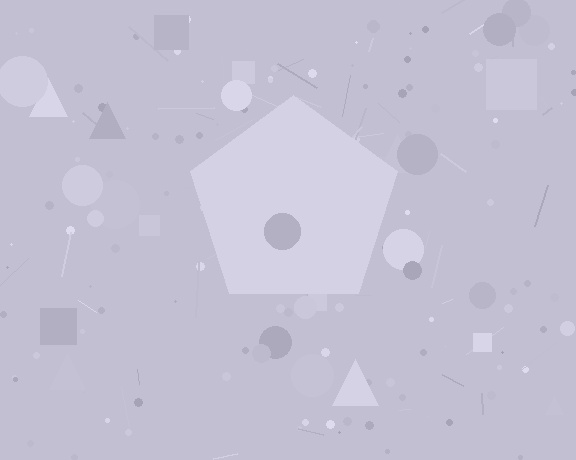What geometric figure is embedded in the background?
A pentagon is embedded in the background.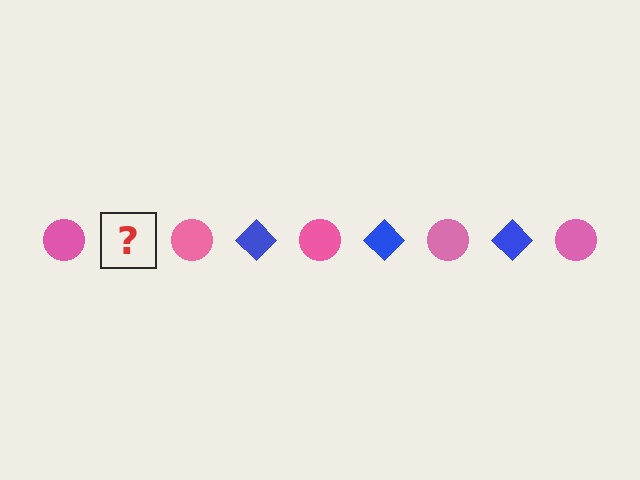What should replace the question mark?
The question mark should be replaced with a blue diamond.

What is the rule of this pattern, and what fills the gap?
The rule is that the pattern alternates between pink circle and blue diamond. The gap should be filled with a blue diamond.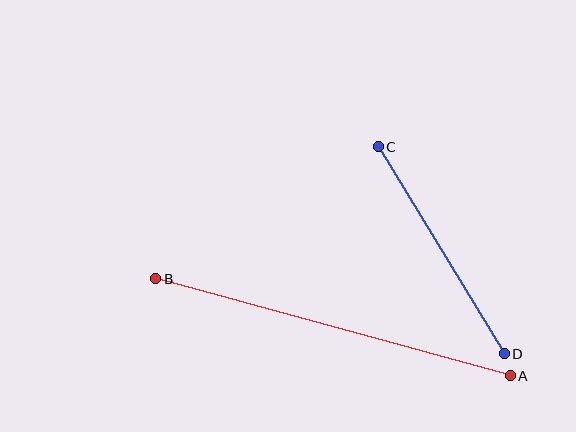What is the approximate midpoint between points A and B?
The midpoint is at approximately (333, 327) pixels.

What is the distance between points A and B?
The distance is approximately 367 pixels.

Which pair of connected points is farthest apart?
Points A and B are farthest apart.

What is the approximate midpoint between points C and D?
The midpoint is at approximately (441, 250) pixels.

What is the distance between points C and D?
The distance is approximately 243 pixels.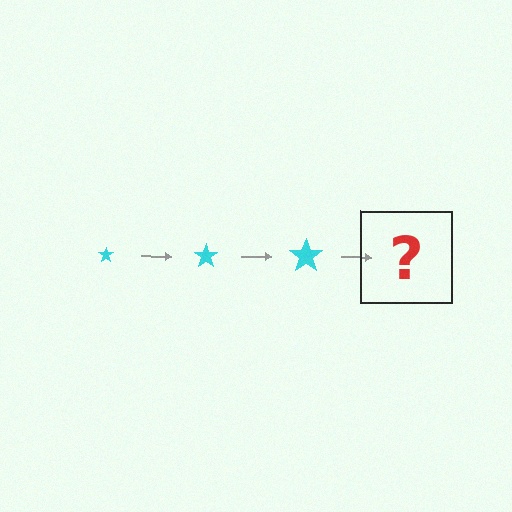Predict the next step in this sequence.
The next step is a cyan star, larger than the previous one.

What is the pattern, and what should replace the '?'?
The pattern is that the star gets progressively larger each step. The '?' should be a cyan star, larger than the previous one.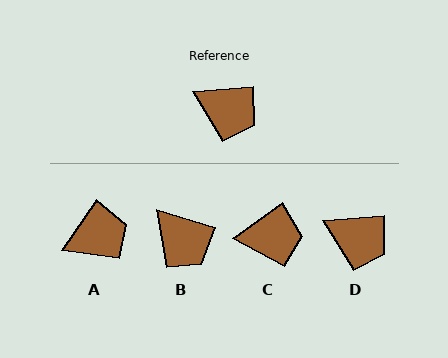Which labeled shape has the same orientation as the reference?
D.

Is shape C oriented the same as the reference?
No, it is off by about 31 degrees.